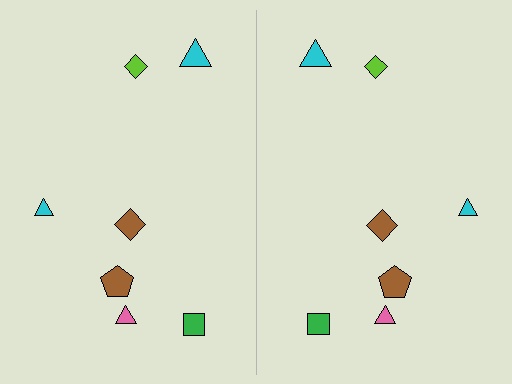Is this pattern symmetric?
Yes, this pattern has bilateral (reflection) symmetry.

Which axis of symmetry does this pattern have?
The pattern has a vertical axis of symmetry running through the center of the image.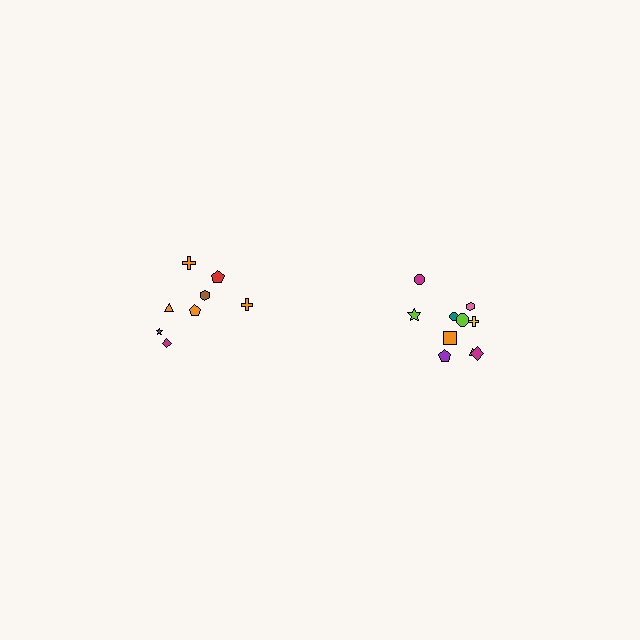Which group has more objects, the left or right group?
The right group.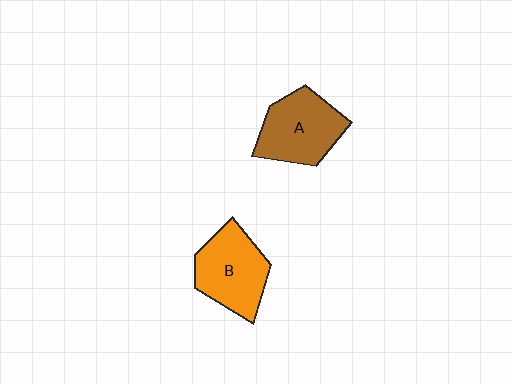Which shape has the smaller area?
Shape B (orange).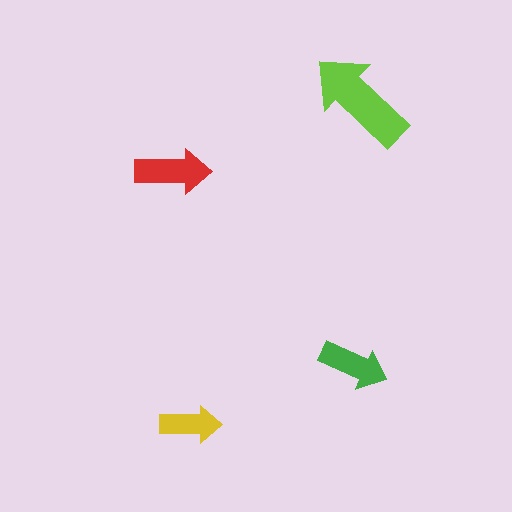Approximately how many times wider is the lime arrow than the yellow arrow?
About 1.5 times wider.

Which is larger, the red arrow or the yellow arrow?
The red one.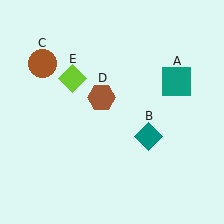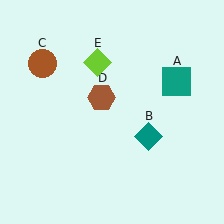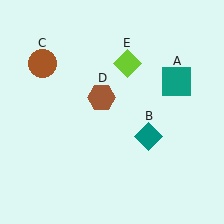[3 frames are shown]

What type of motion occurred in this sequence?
The lime diamond (object E) rotated clockwise around the center of the scene.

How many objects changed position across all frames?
1 object changed position: lime diamond (object E).